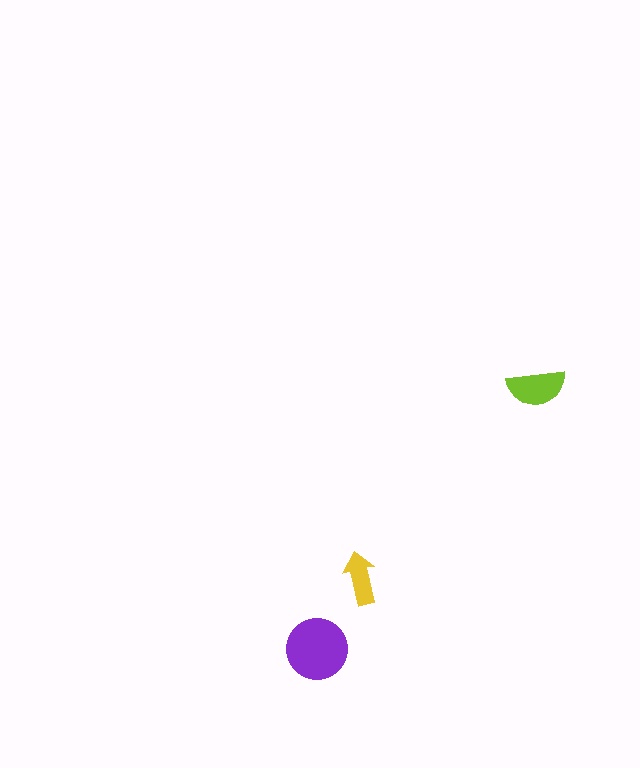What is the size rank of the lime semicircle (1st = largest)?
2nd.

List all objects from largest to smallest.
The purple circle, the lime semicircle, the yellow arrow.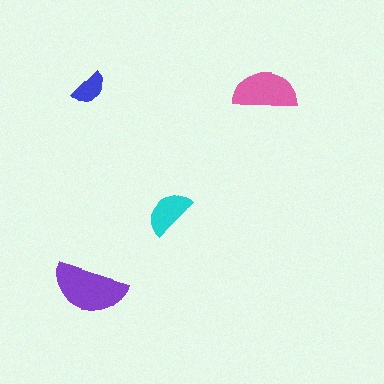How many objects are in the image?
There are 4 objects in the image.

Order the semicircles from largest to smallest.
the purple one, the pink one, the cyan one, the blue one.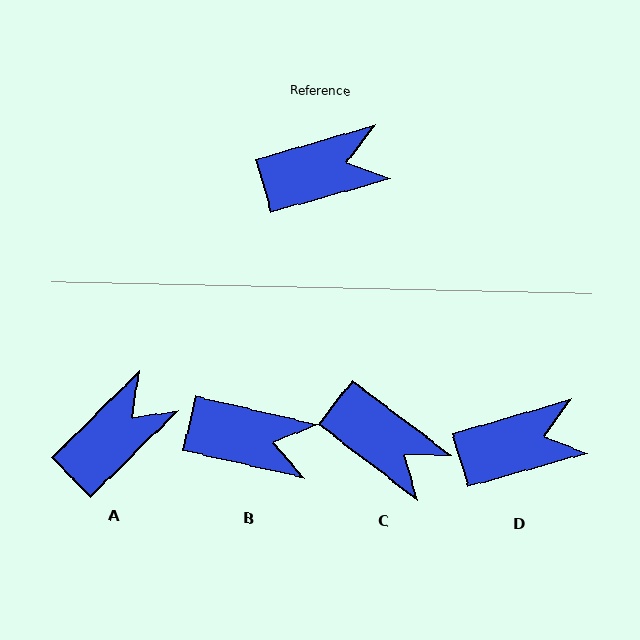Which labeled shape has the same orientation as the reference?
D.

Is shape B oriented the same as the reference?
No, it is off by about 29 degrees.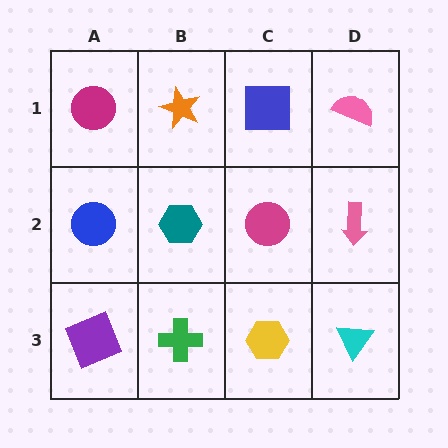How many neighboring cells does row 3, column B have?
3.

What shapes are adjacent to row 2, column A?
A magenta circle (row 1, column A), a purple square (row 3, column A), a teal hexagon (row 2, column B).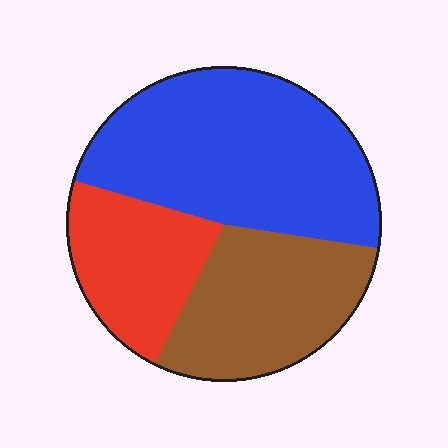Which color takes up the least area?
Red, at roughly 20%.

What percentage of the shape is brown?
Brown covers roughly 30% of the shape.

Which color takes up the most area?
Blue, at roughly 50%.